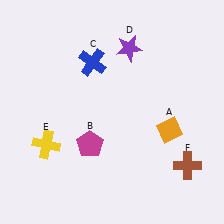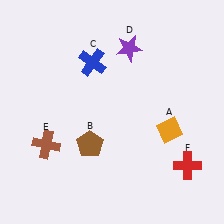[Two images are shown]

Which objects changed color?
B changed from magenta to brown. E changed from yellow to brown. F changed from brown to red.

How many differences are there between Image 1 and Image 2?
There are 3 differences between the two images.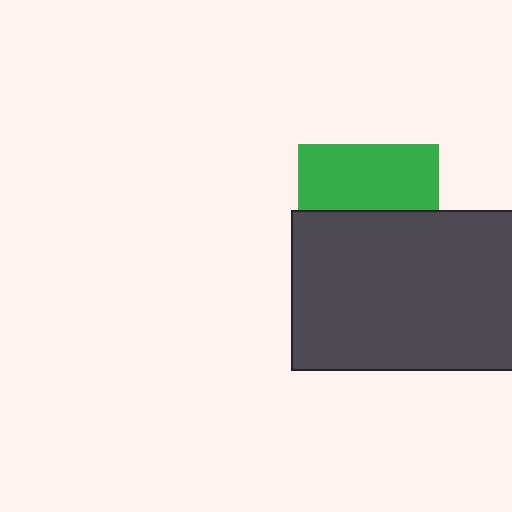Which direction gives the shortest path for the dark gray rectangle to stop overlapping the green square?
Moving down gives the shortest separation.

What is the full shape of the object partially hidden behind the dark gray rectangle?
The partially hidden object is a green square.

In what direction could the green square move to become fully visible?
The green square could move up. That would shift it out from behind the dark gray rectangle entirely.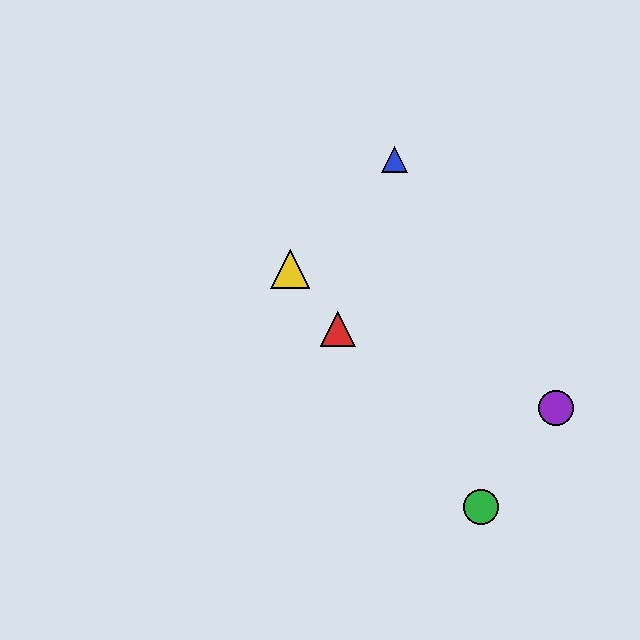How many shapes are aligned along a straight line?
3 shapes (the red triangle, the green circle, the yellow triangle) are aligned along a straight line.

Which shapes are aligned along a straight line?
The red triangle, the green circle, the yellow triangle are aligned along a straight line.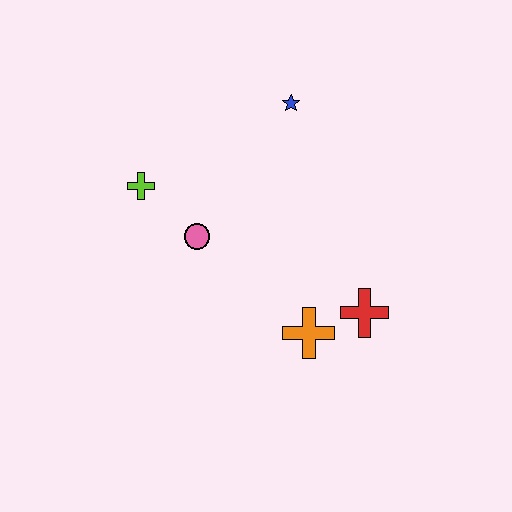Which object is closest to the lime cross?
The pink circle is closest to the lime cross.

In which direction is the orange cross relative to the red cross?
The orange cross is to the left of the red cross.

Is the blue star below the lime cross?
No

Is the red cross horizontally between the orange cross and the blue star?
No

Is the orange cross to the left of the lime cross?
No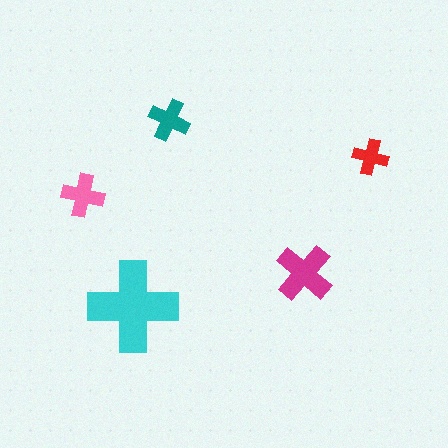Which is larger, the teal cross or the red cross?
The teal one.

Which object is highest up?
The teal cross is topmost.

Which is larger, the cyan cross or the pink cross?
The cyan one.